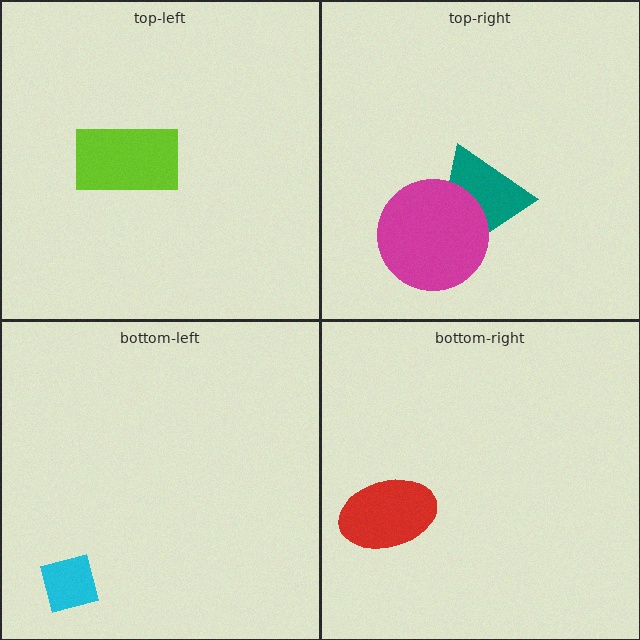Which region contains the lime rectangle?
The top-left region.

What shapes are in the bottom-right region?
The red ellipse.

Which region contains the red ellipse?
The bottom-right region.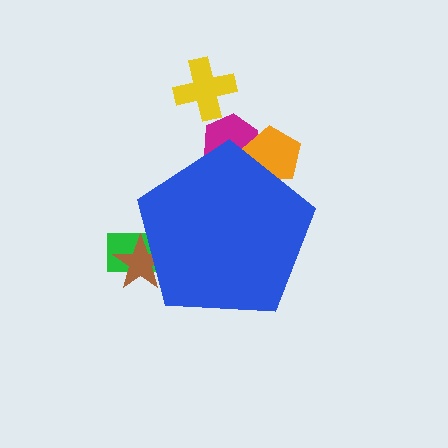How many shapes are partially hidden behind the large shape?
4 shapes are partially hidden.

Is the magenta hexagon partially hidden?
Yes, the magenta hexagon is partially hidden behind the blue pentagon.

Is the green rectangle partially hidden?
Yes, the green rectangle is partially hidden behind the blue pentagon.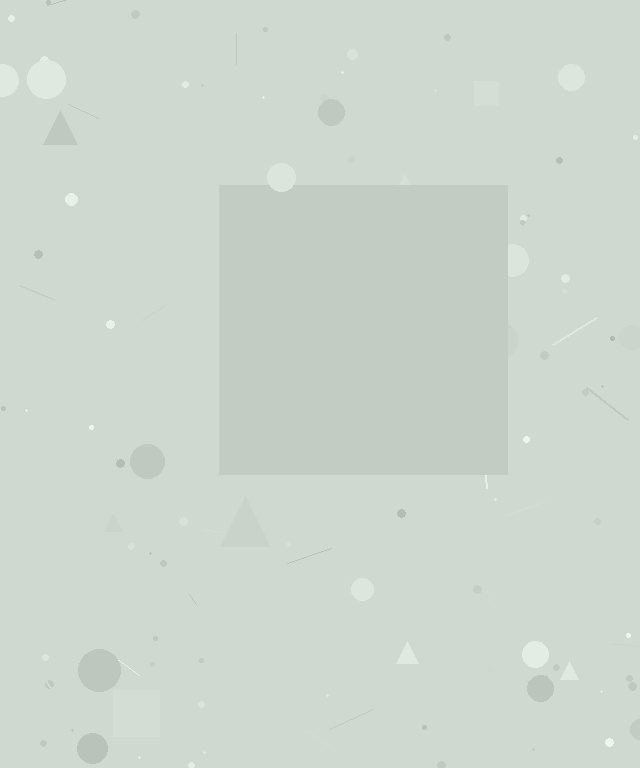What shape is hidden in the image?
A square is hidden in the image.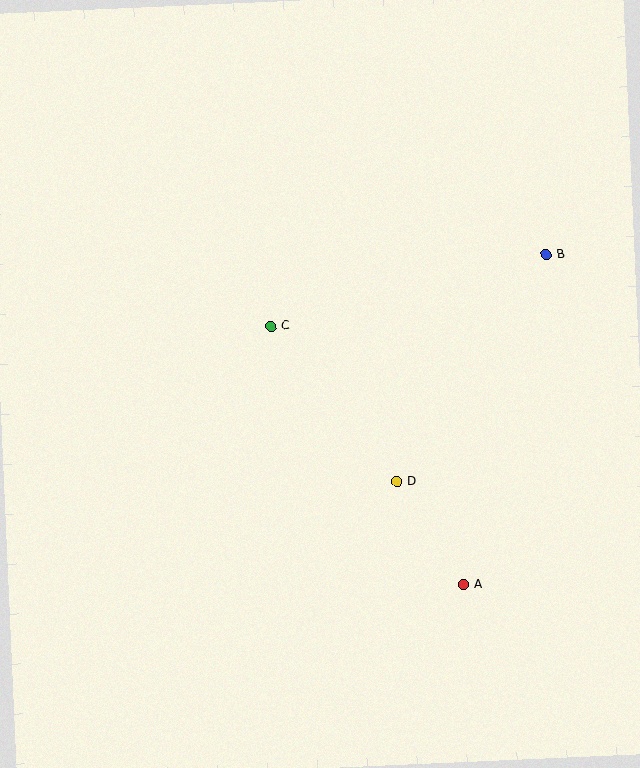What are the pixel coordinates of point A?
Point A is at (463, 585).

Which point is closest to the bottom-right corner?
Point A is closest to the bottom-right corner.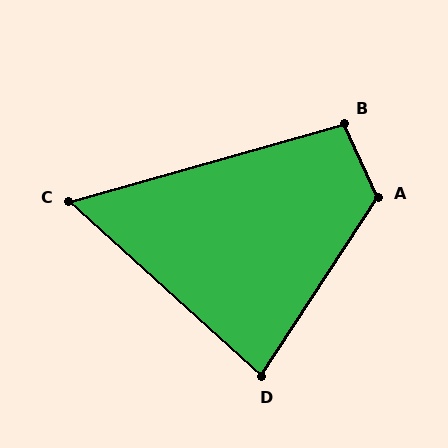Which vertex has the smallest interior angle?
C, at approximately 58 degrees.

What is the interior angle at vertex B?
Approximately 99 degrees (obtuse).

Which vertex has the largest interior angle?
A, at approximately 122 degrees.